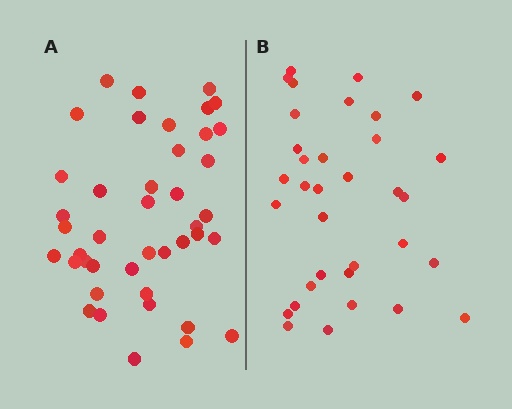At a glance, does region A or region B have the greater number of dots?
Region A (the left region) has more dots.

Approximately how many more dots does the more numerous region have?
Region A has roughly 8 or so more dots than region B.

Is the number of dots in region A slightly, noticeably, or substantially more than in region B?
Region A has only slightly more — the two regions are fairly close. The ratio is roughly 1.2 to 1.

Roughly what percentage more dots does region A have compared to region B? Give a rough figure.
About 25% more.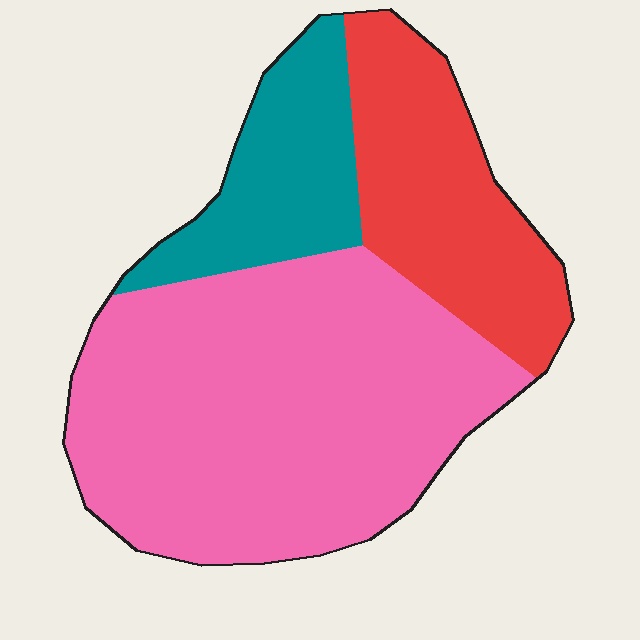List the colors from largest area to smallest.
From largest to smallest: pink, red, teal.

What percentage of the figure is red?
Red takes up about one quarter (1/4) of the figure.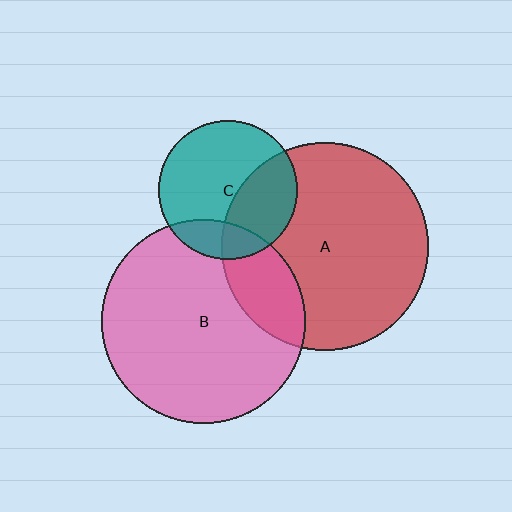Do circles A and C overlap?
Yes.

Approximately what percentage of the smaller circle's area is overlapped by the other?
Approximately 35%.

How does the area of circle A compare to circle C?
Approximately 2.2 times.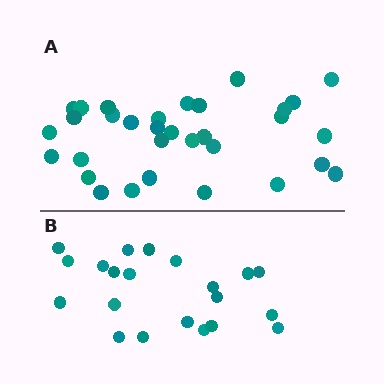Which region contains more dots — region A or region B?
Region A (the top region) has more dots.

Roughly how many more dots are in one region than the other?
Region A has roughly 12 or so more dots than region B.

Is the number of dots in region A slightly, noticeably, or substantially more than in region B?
Region A has substantially more. The ratio is roughly 1.5 to 1.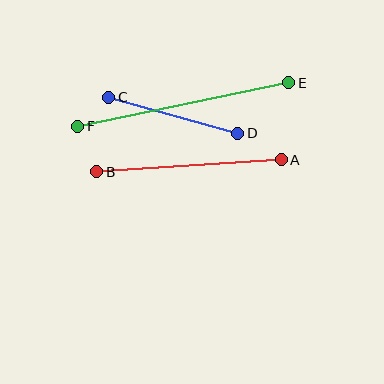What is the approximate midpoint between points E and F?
The midpoint is at approximately (183, 104) pixels.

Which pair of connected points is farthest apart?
Points E and F are farthest apart.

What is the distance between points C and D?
The distance is approximately 134 pixels.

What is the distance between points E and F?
The distance is approximately 215 pixels.